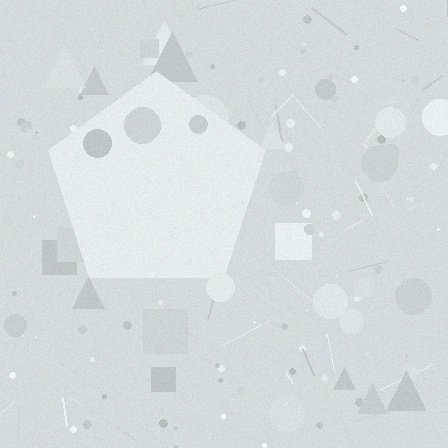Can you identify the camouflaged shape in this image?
The camouflaged shape is a pentagon.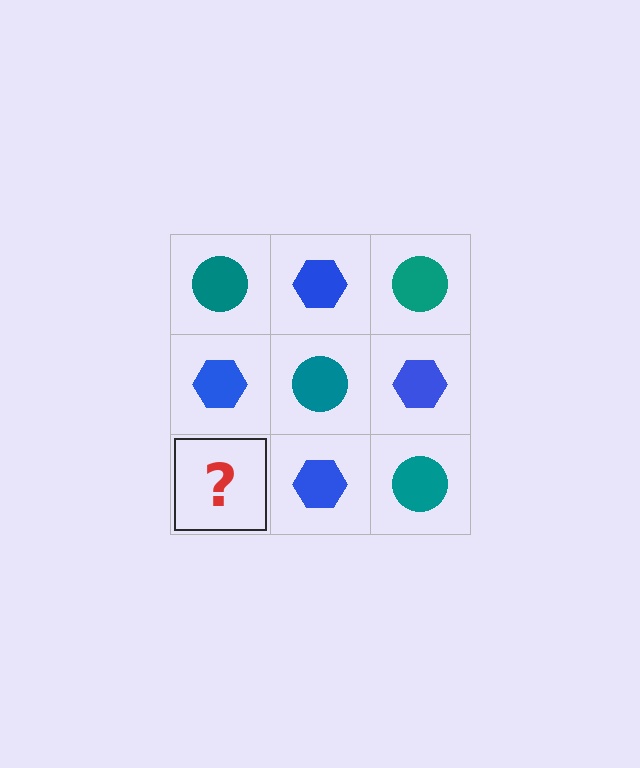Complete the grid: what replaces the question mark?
The question mark should be replaced with a teal circle.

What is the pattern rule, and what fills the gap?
The rule is that it alternates teal circle and blue hexagon in a checkerboard pattern. The gap should be filled with a teal circle.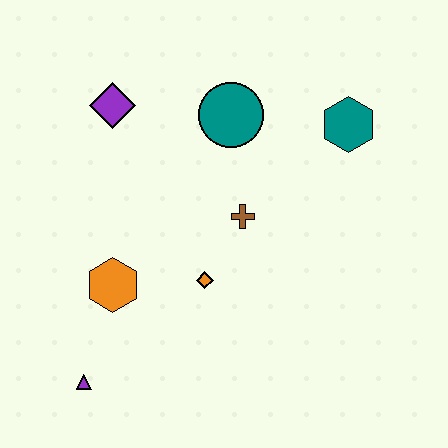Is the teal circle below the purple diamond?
Yes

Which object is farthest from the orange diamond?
The teal hexagon is farthest from the orange diamond.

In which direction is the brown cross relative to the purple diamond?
The brown cross is to the right of the purple diamond.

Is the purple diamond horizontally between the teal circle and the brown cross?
No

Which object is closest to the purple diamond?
The teal circle is closest to the purple diamond.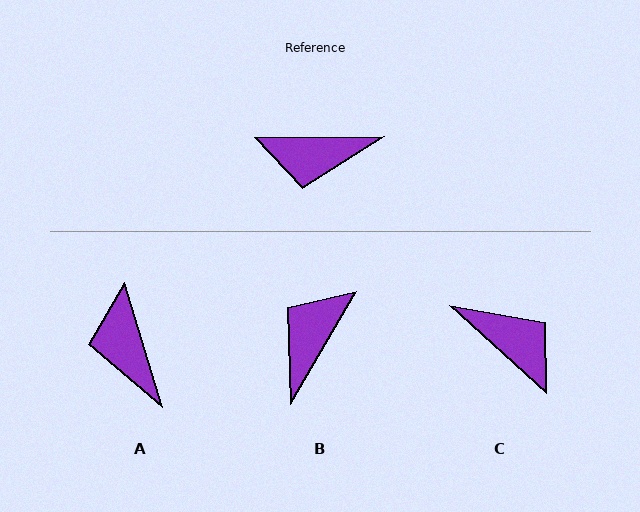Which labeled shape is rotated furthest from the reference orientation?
C, about 137 degrees away.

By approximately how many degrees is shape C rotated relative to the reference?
Approximately 137 degrees counter-clockwise.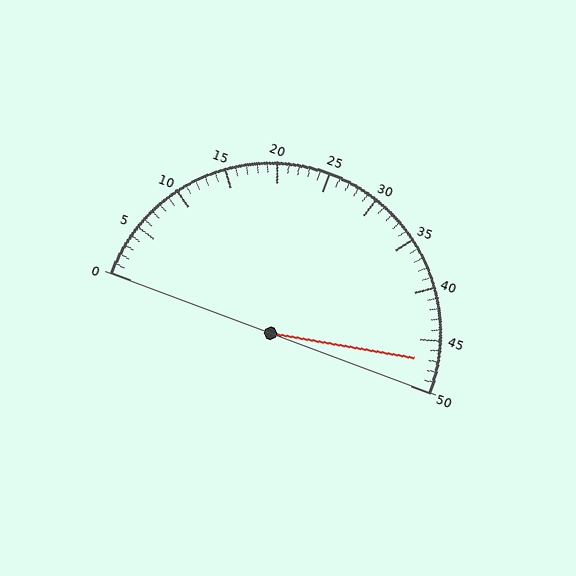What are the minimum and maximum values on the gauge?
The gauge ranges from 0 to 50.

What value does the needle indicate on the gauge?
The needle indicates approximately 47.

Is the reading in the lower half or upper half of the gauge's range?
The reading is in the upper half of the range (0 to 50).